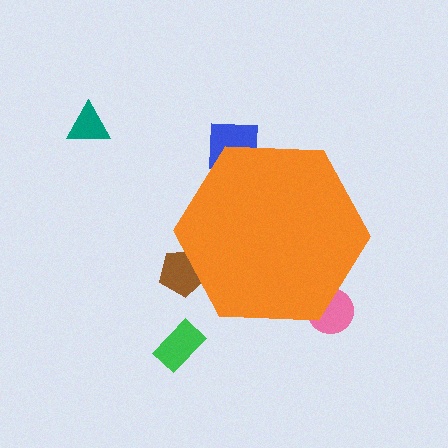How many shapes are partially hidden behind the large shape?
3 shapes are partially hidden.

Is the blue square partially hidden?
Yes, the blue square is partially hidden behind the orange hexagon.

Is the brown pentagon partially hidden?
Yes, the brown pentagon is partially hidden behind the orange hexagon.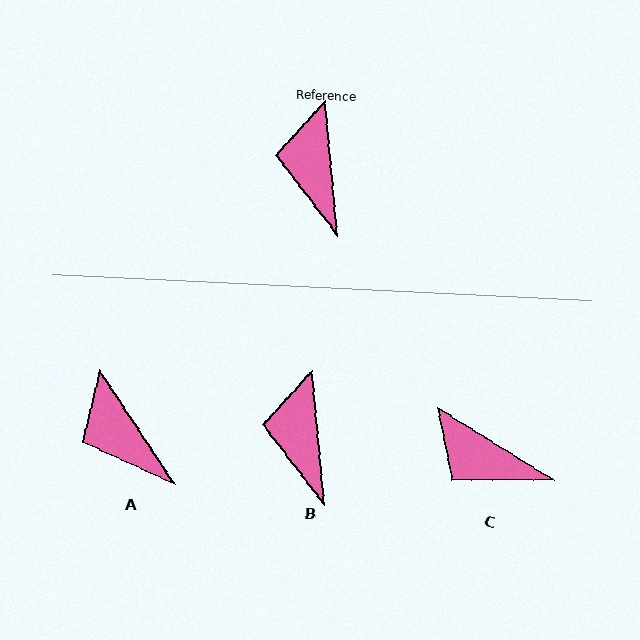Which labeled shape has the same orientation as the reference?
B.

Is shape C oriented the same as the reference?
No, it is off by about 53 degrees.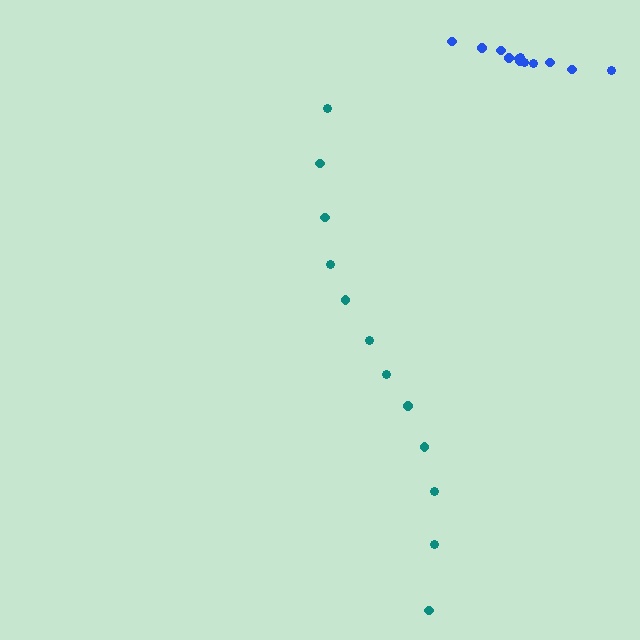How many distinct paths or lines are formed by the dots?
There are 2 distinct paths.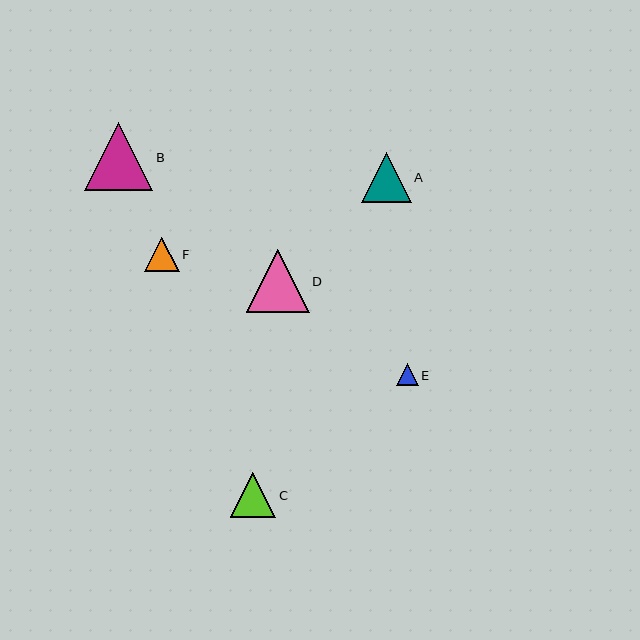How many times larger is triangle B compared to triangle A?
Triangle B is approximately 1.4 times the size of triangle A.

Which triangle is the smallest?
Triangle E is the smallest with a size of approximately 22 pixels.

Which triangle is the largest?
Triangle B is the largest with a size of approximately 68 pixels.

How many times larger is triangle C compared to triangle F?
Triangle C is approximately 1.3 times the size of triangle F.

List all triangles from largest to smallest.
From largest to smallest: B, D, A, C, F, E.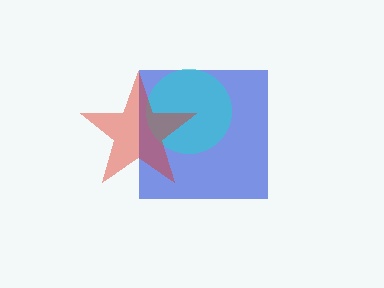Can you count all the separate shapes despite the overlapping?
Yes, there are 3 separate shapes.